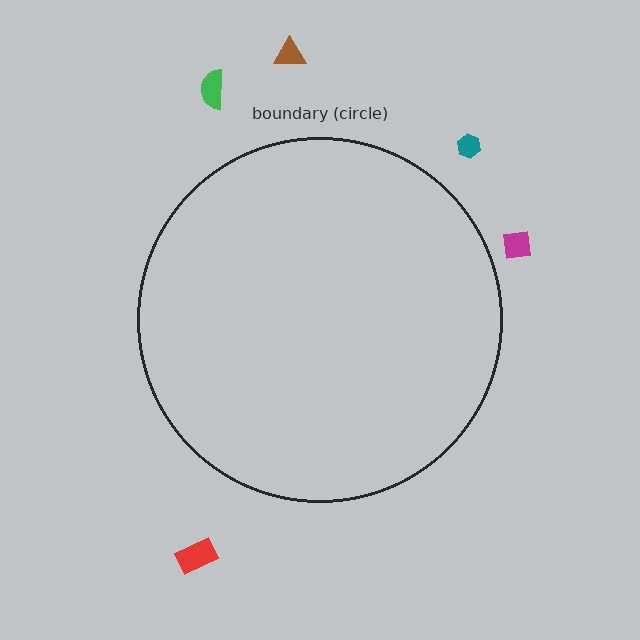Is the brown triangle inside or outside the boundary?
Outside.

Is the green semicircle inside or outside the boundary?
Outside.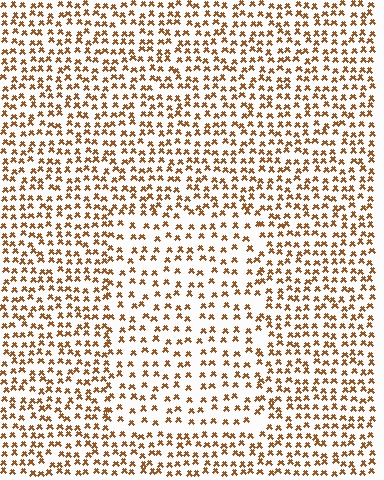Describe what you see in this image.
The image contains small brown elements arranged at two different densities. A rectangle-shaped region is visible where the elements are less densely packed than the surrounding area.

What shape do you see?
I see a rectangle.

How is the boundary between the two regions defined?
The boundary is defined by a change in element density (approximately 1.6x ratio). All elements are the same color, size, and shape.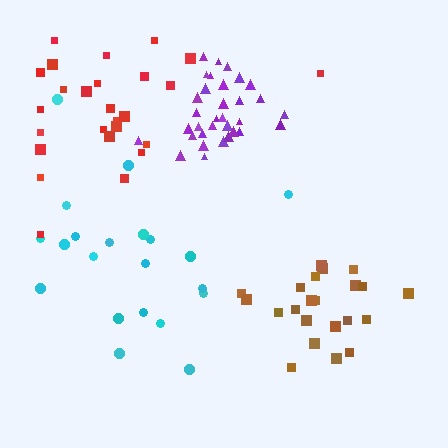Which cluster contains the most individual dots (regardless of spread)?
Purple (33).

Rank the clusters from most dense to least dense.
purple, brown, red, cyan.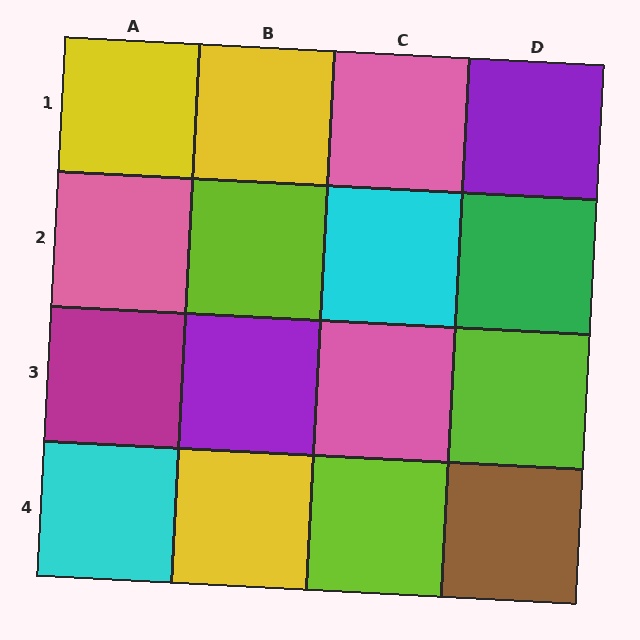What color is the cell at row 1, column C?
Pink.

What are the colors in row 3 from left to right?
Magenta, purple, pink, lime.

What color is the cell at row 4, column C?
Lime.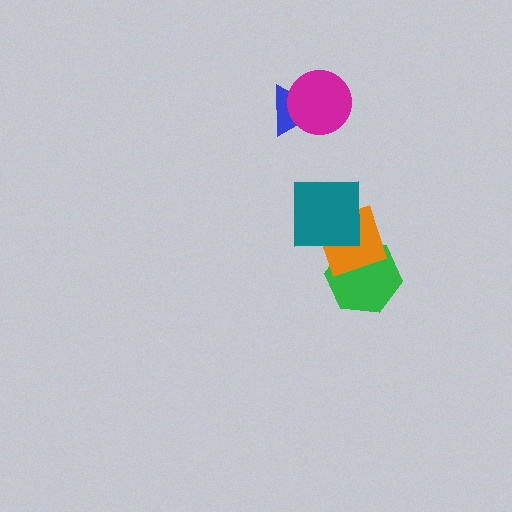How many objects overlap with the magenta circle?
1 object overlaps with the magenta circle.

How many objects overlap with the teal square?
1 object overlaps with the teal square.